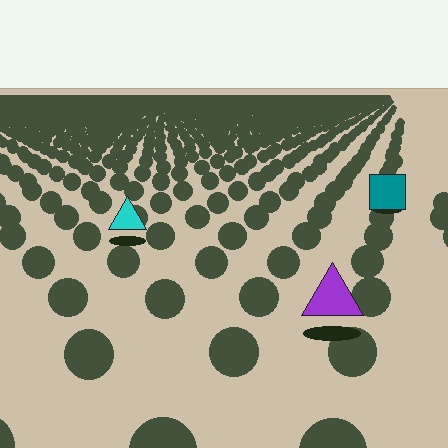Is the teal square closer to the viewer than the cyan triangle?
No. The cyan triangle is closer — you can tell from the texture gradient: the ground texture is coarser near it.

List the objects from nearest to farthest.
From nearest to farthest: the purple triangle, the cyan triangle, the teal square.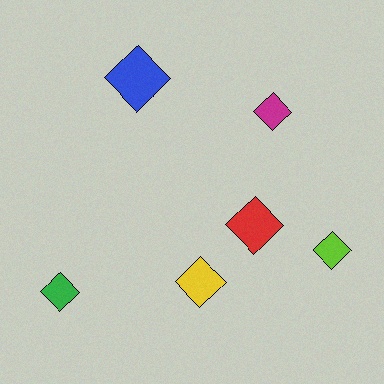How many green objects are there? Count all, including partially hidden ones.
There is 1 green object.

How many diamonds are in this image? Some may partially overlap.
There are 6 diamonds.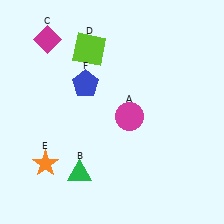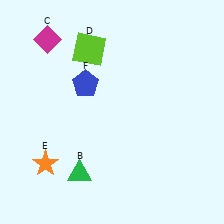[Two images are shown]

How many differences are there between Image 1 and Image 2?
There is 1 difference between the two images.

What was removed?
The magenta circle (A) was removed in Image 2.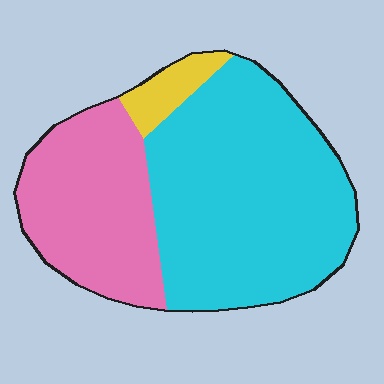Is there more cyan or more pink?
Cyan.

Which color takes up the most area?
Cyan, at roughly 60%.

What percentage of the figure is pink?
Pink covers 33% of the figure.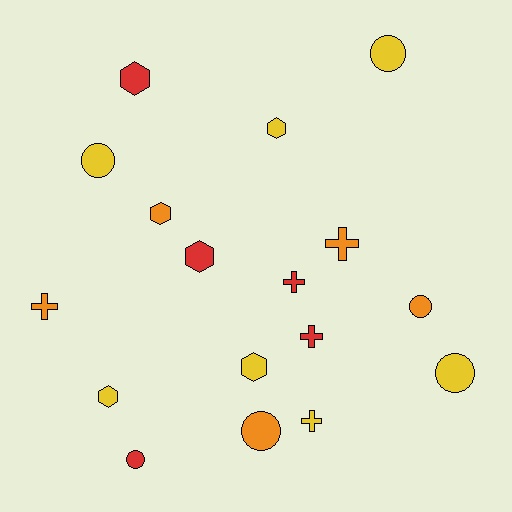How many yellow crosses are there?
There is 1 yellow cross.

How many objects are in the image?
There are 17 objects.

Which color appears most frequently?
Yellow, with 7 objects.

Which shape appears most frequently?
Hexagon, with 6 objects.